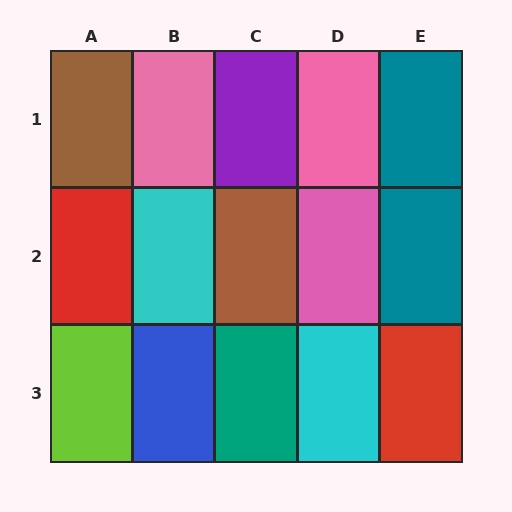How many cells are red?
2 cells are red.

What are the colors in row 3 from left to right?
Lime, blue, teal, cyan, red.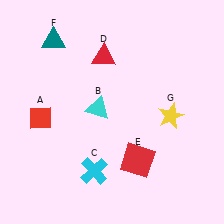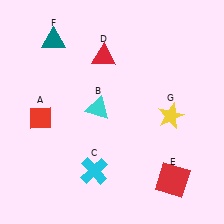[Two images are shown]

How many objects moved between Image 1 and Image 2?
1 object moved between the two images.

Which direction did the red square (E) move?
The red square (E) moved right.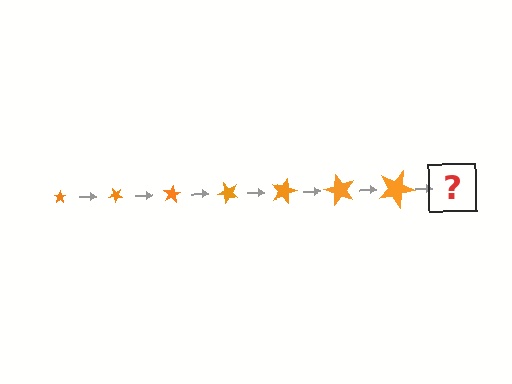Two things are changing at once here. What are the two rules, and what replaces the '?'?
The two rules are that the star grows larger each step and it rotates 40 degrees each step. The '?' should be a star, larger than the previous one and rotated 280 degrees from the start.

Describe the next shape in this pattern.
It should be a star, larger than the previous one and rotated 280 degrees from the start.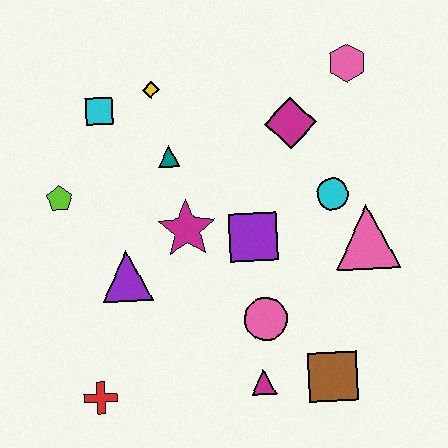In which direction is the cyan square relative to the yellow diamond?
The cyan square is to the left of the yellow diamond.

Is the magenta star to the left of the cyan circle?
Yes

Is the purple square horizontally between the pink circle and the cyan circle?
No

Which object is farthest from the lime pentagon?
The brown square is farthest from the lime pentagon.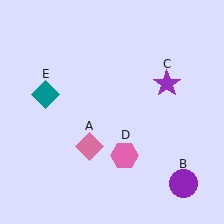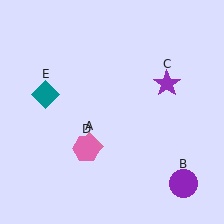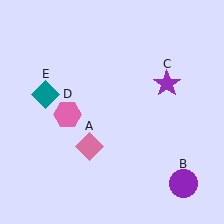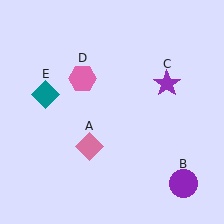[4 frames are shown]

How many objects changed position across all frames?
1 object changed position: pink hexagon (object D).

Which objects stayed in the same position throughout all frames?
Pink diamond (object A) and purple circle (object B) and purple star (object C) and teal diamond (object E) remained stationary.